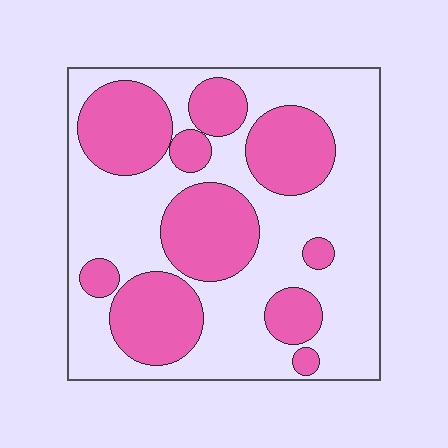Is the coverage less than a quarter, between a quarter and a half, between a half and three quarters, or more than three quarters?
Between a quarter and a half.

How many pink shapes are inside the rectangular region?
10.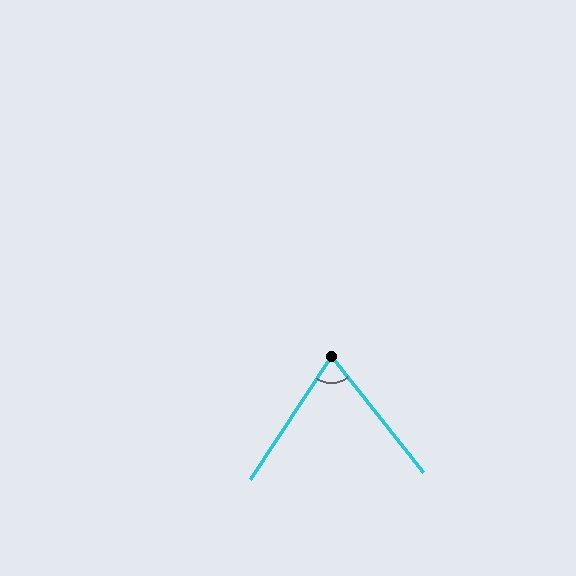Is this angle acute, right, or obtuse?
It is acute.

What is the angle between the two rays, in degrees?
Approximately 72 degrees.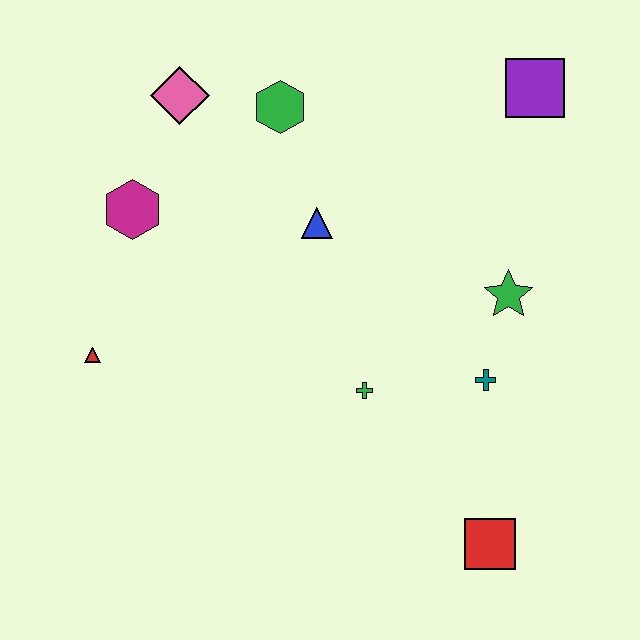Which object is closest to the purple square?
The green star is closest to the purple square.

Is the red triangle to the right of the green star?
No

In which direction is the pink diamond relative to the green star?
The pink diamond is to the left of the green star.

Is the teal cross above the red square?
Yes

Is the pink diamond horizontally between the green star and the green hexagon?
No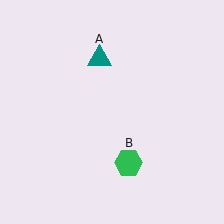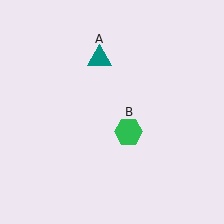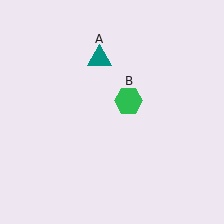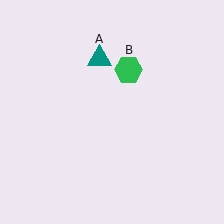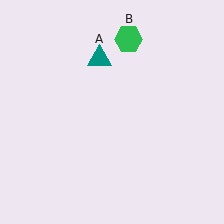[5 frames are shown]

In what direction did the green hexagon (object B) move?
The green hexagon (object B) moved up.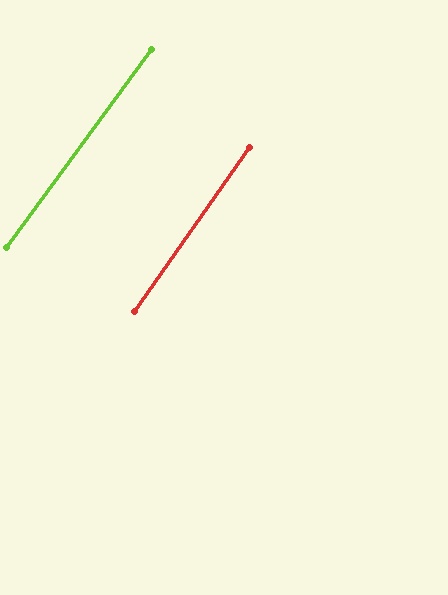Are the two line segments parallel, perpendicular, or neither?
Parallel — their directions differ by only 1.0°.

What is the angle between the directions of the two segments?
Approximately 1 degree.